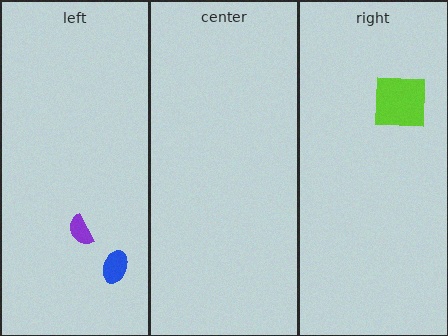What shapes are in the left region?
The blue ellipse, the purple semicircle.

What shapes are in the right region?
The lime square.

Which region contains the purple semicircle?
The left region.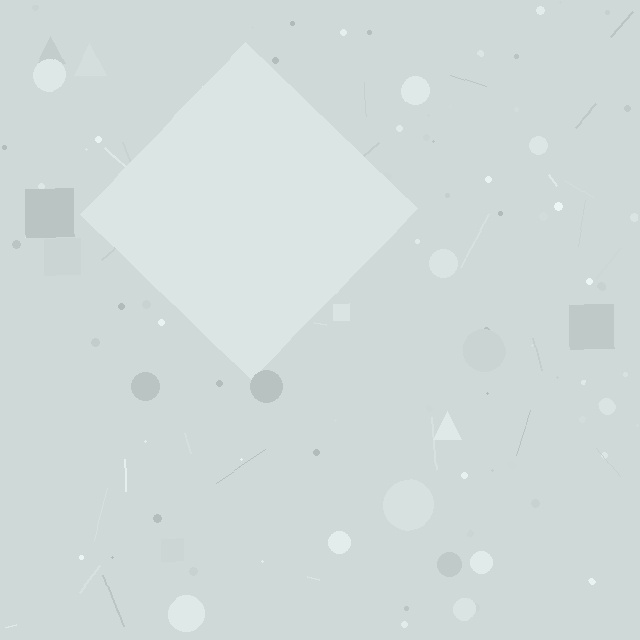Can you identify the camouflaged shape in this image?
The camouflaged shape is a diamond.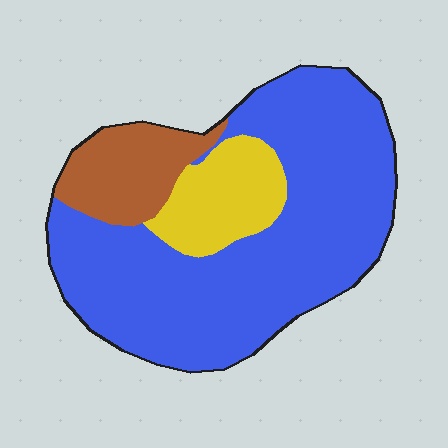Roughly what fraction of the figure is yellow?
Yellow covers around 15% of the figure.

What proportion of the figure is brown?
Brown covers 15% of the figure.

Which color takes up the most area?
Blue, at roughly 70%.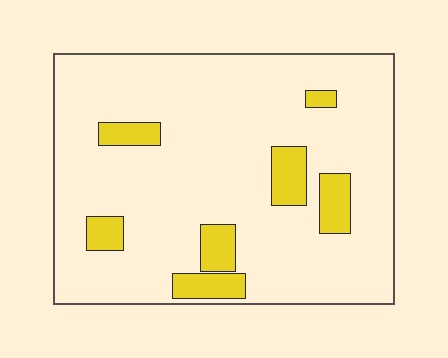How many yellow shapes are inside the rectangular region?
7.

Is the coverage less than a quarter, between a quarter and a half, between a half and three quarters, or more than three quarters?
Less than a quarter.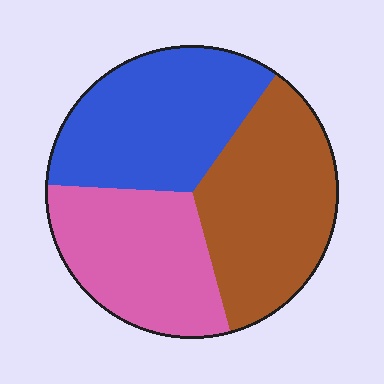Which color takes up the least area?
Pink, at roughly 30%.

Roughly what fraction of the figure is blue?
Blue takes up about one third (1/3) of the figure.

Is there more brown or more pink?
Brown.